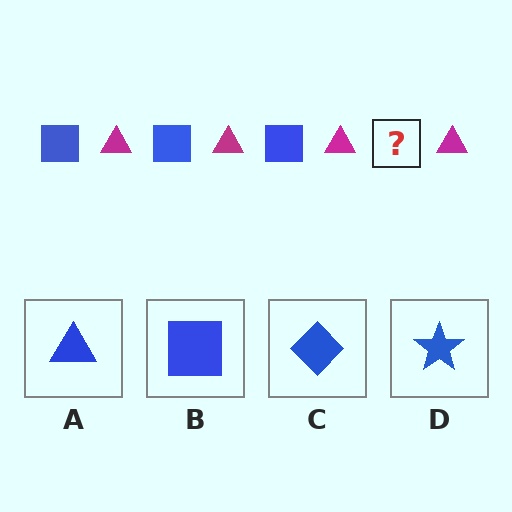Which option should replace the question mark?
Option B.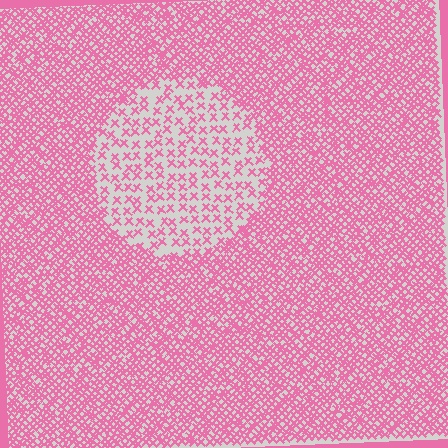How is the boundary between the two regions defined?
The boundary is defined by a change in element density (approximately 2.5x ratio). All elements are the same color, size, and shape.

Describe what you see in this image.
The image contains small pink elements arranged at two different densities. A circle-shaped region is visible where the elements are less densely packed than the surrounding area.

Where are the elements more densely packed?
The elements are more densely packed outside the circle boundary.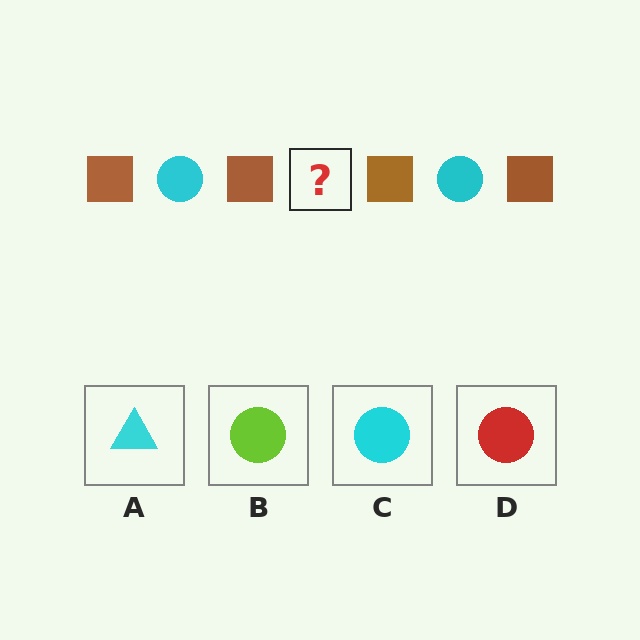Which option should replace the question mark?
Option C.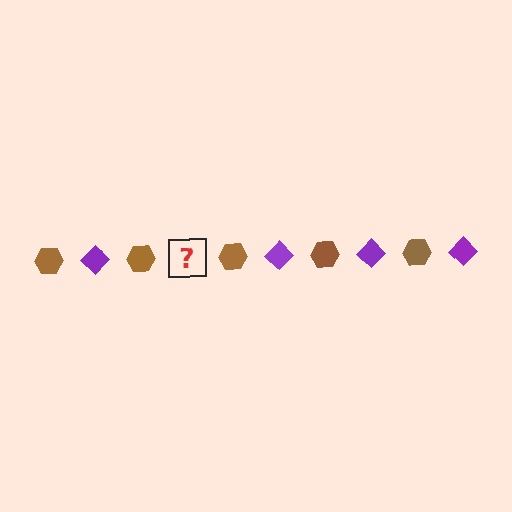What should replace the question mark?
The question mark should be replaced with a purple diamond.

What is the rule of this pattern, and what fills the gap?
The rule is that the pattern alternates between brown hexagon and purple diamond. The gap should be filled with a purple diamond.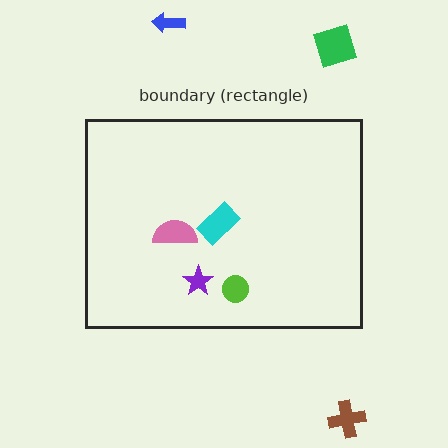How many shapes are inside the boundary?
4 inside, 3 outside.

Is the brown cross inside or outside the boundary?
Outside.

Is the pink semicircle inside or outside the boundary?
Inside.